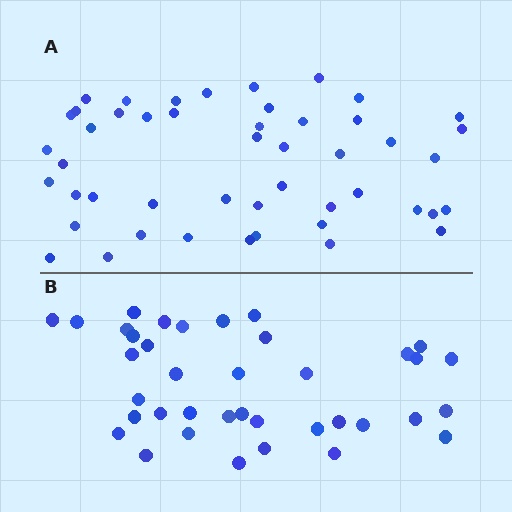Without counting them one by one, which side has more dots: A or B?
Region A (the top region) has more dots.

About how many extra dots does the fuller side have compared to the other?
Region A has roughly 10 or so more dots than region B.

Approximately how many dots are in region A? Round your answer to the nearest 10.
About 50 dots. (The exact count is 48, which rounds to 50.)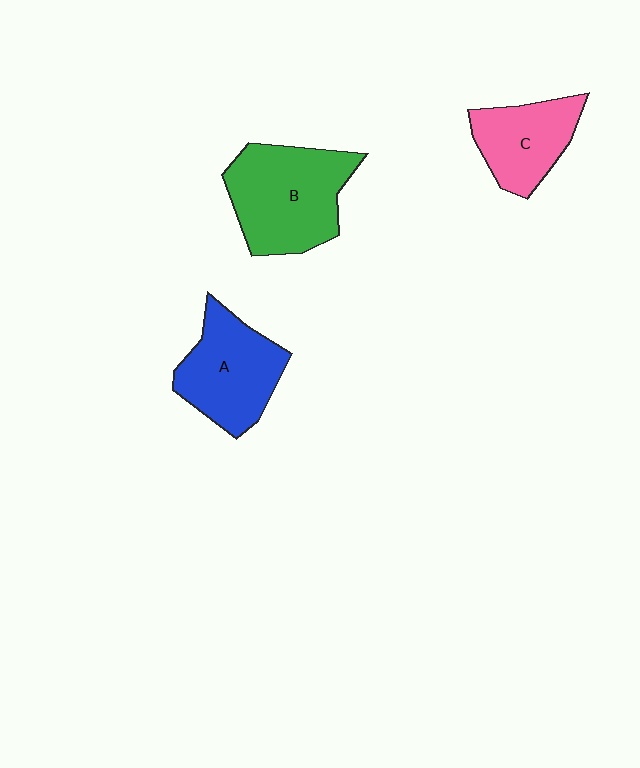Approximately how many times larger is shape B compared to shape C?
Approximately 1.5 times.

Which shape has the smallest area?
Shape C (pink).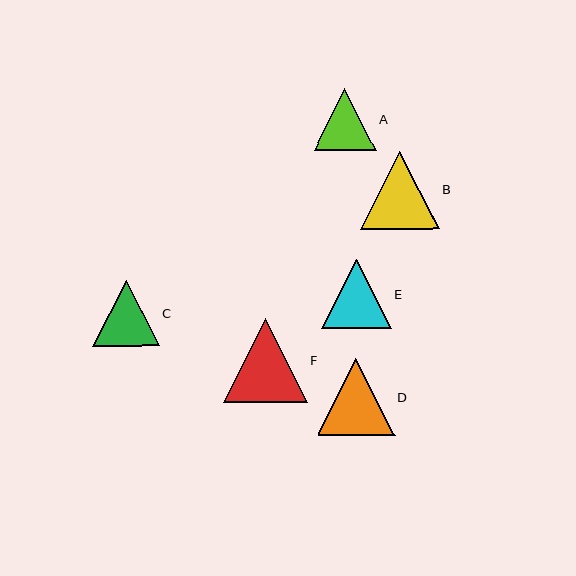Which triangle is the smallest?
Triangle A is the smallest with a size of approximately 62 pixels.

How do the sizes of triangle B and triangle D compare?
Triangle B and triangle D are approximately the same size.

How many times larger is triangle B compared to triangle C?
Triangle B is approximately 1.2 times the size of triangle C.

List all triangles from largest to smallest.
From largest to smallest: F, B, D, E, C, A.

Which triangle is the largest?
Triangle F is the largest with a size of approximately 84 pixels.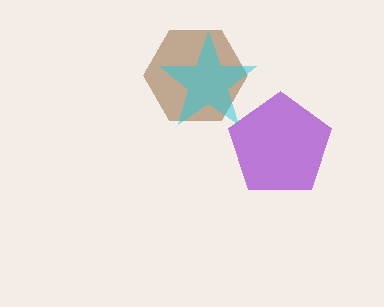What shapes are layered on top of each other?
The layered shapes are: a purple pentagon, a brown hexagon, a cyan star.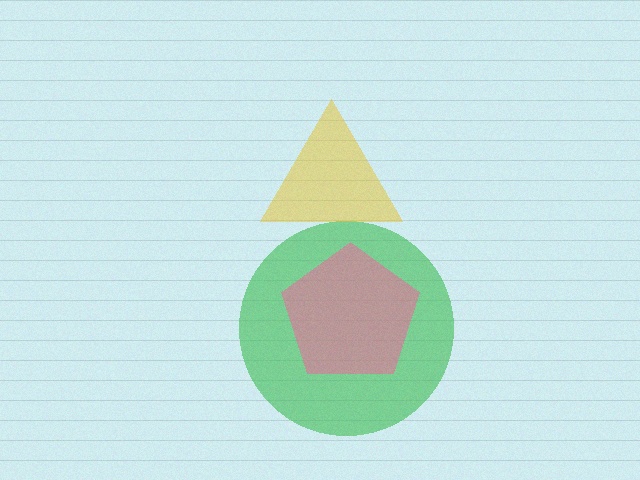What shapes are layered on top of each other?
The layered shapes are: a green circle, a yellow triangle, a pink pentagon.